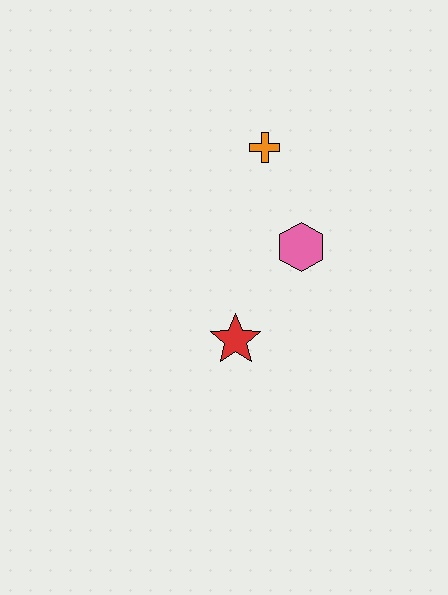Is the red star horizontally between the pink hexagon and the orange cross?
No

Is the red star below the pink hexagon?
Yes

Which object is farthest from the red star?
The orange cross is farthest from the red star.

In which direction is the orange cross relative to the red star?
The orange cross is above the red star.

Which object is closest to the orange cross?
The pink hexagon is closest to the orange cross.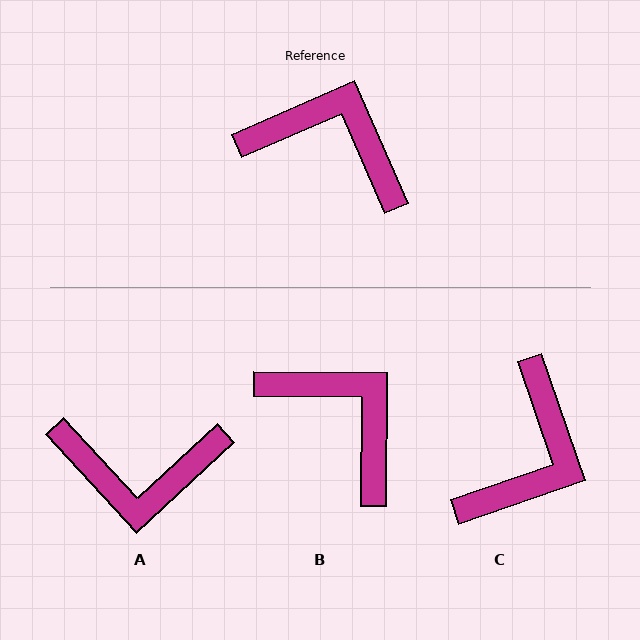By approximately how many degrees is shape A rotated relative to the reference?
Approximately 161 degrees clockwise.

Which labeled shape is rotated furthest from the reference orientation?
A, about 161 degrees away.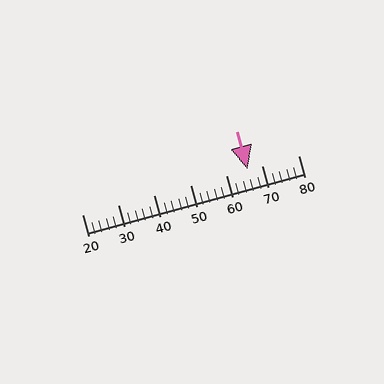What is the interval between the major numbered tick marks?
The major tick marks are spaced 10 units apart.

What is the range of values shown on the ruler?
The ruler shows values from 20 to 80.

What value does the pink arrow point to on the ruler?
The pink arrow points to approximately 66.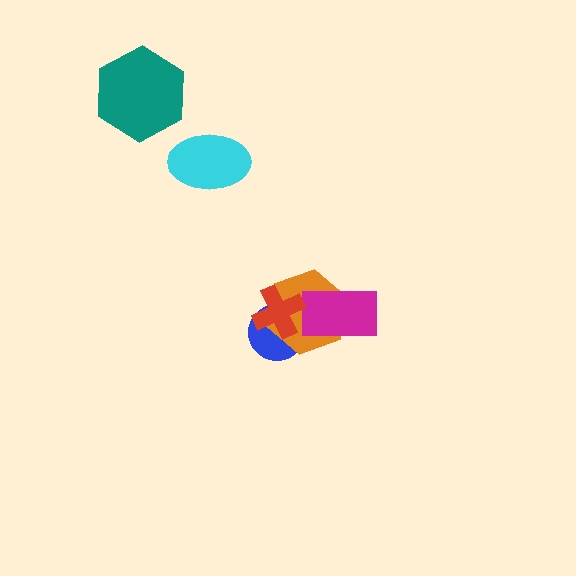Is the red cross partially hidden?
No, no other shape covers it.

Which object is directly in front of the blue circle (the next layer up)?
The orange hexagon is directly in front of the blue circle.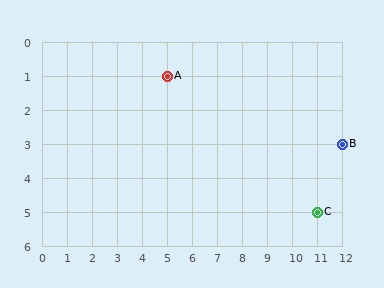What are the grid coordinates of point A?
Point A is at grid coordinates (5, 1).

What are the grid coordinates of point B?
Point B is at grid coordinates (12, 3).